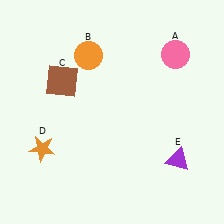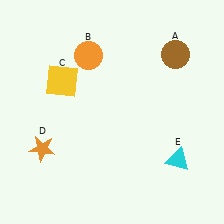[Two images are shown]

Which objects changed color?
A changed from pink to brown. C changed from brown to yellow. E changed from purple to cyan.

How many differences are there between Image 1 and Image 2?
There are 3 differences between the two images.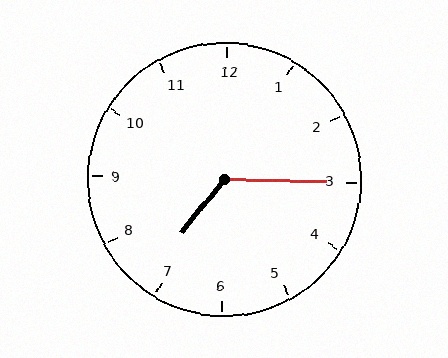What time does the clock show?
7:15.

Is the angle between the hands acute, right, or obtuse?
It is obtuse.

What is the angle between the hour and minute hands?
Approximately 128 degrees.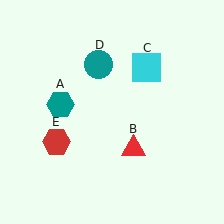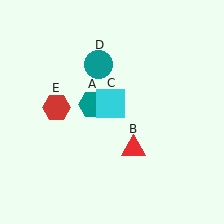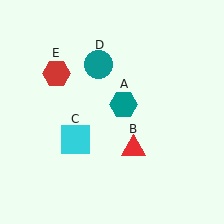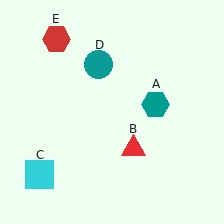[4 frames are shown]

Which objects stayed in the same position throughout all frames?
Red triangle (object B) and teal circle (object D) remained stationary.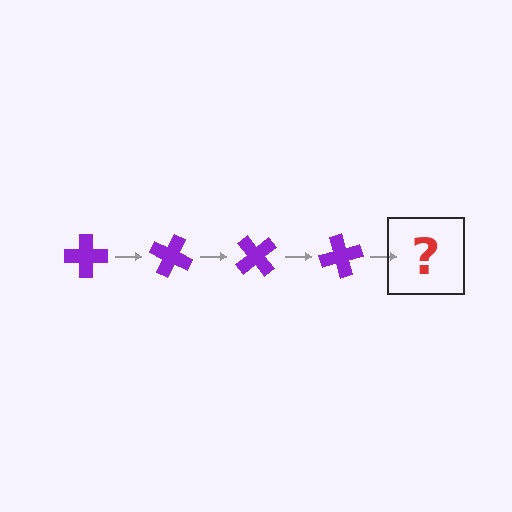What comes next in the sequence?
The next element should be a purple cross rotated 100 degrees.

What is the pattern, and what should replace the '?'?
The pattern is that the cross rotates 25 degrees each step. The '?' should be a purple cross rotated 100 degrees.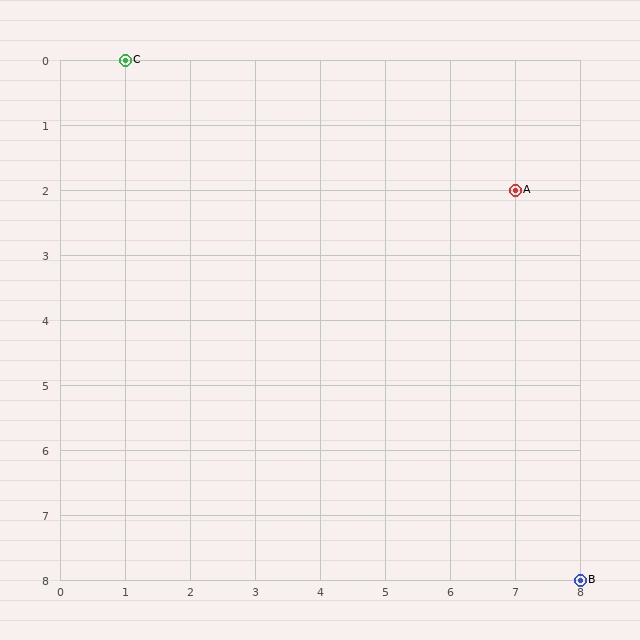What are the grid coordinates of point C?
Point C is at grid coordinates (1, 0).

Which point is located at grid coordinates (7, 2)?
Point A is at (7, 2).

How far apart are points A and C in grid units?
Points A and C are 6 columns and 2 rows apart (about 6.3 grid units diagonally).